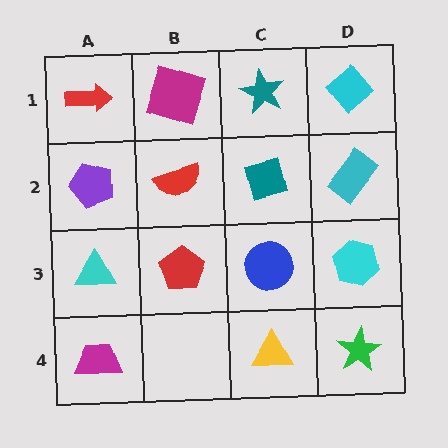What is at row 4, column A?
A magenta trapezoid.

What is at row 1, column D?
A cyan diamond.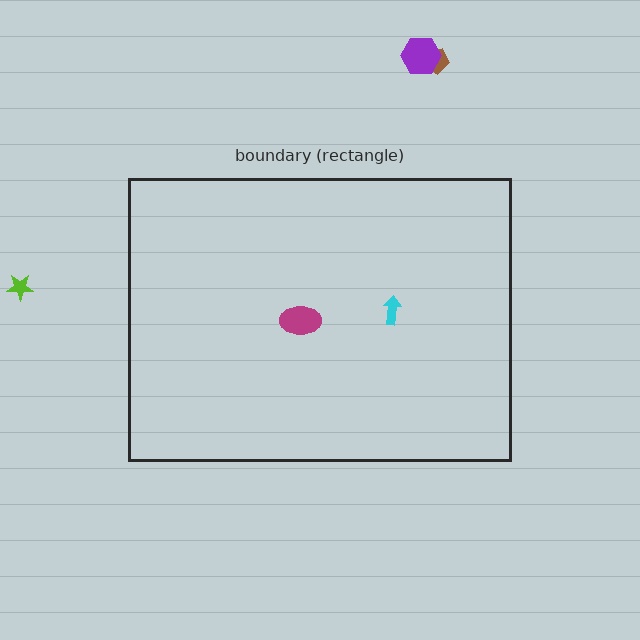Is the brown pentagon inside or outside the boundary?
Outside.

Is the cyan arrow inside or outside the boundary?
Inside.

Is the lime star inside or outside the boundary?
Outside.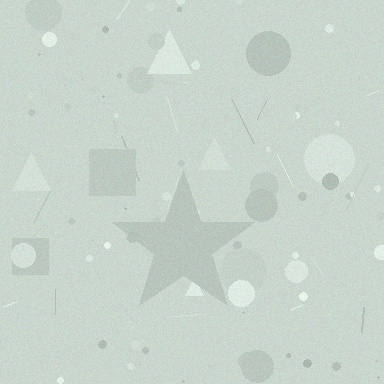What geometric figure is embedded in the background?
A star is embedded in the background.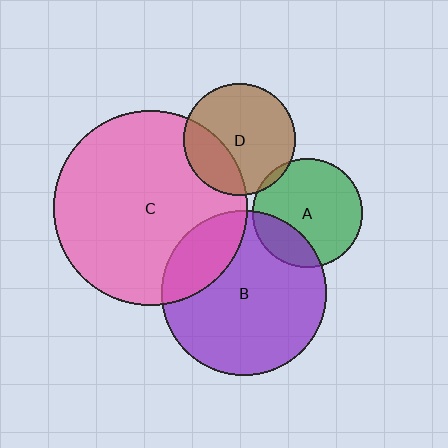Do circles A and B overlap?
Yes.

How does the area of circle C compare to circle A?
Approximately 3.2 times.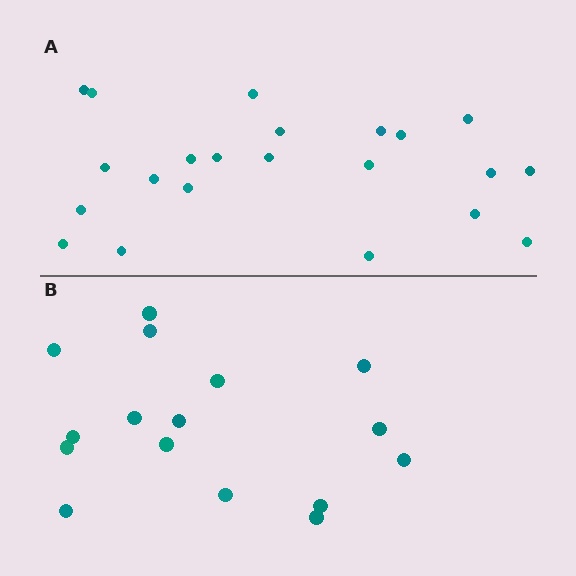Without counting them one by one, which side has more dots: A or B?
Region A (the top region) has more dots.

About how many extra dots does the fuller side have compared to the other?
Region A has about 6 more dots than region B.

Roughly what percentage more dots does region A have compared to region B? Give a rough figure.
About 40% more.